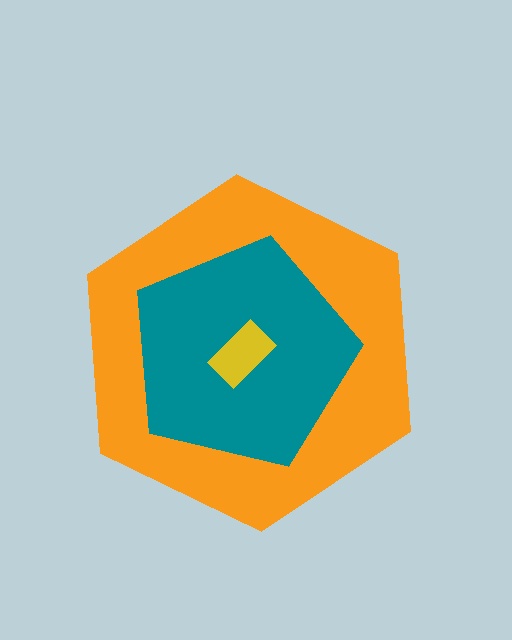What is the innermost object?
The yellow rectangle.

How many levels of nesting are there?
3.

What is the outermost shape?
The orange hexagon.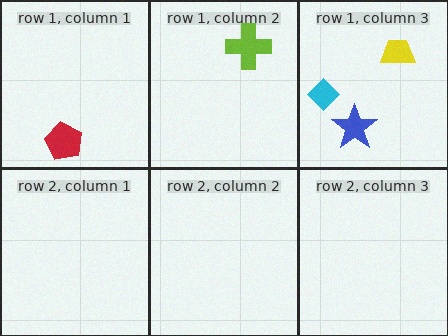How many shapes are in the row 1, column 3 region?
3.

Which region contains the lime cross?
The row 1, column 2 region.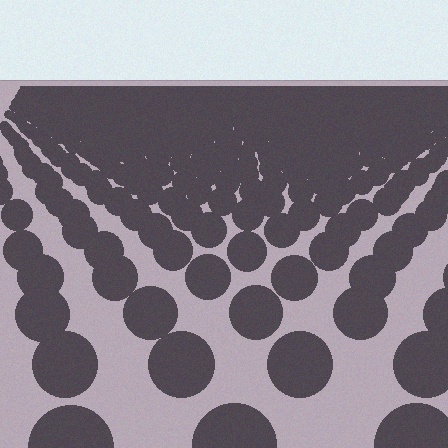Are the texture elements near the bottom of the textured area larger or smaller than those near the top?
Larger. Near the bottom, elements are closer to the viewer and appear at a bigger on-screen size.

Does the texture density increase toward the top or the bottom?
Density increases toward the top.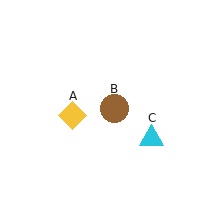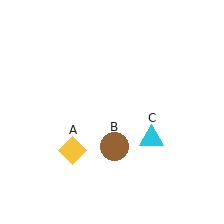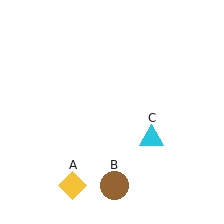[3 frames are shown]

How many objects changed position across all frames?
2 objects changed position: yellow diamond (object A), brown circle (object B).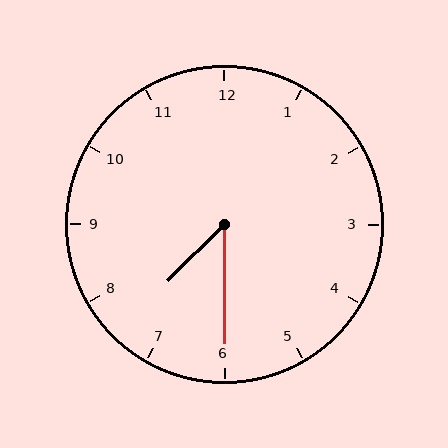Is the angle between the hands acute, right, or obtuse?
It is acute.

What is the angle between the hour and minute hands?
Approximately 45 degrees.